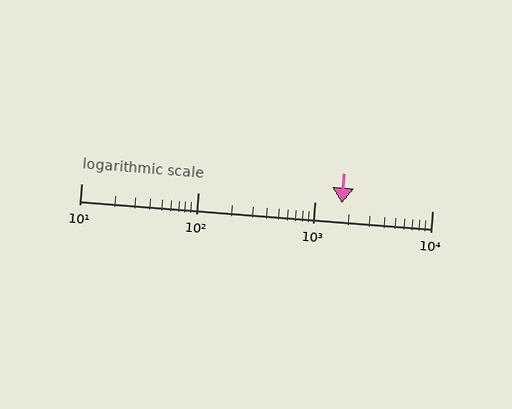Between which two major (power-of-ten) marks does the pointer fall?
The pointer is between 1000 and 10000.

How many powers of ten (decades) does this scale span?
The scale spans 3 decades, from 10 to 10000.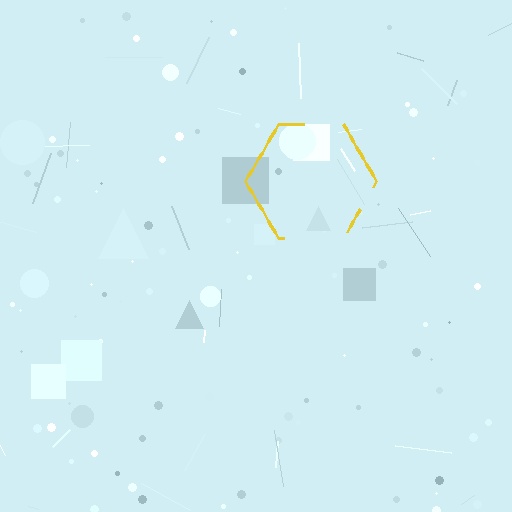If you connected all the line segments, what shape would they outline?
They would outline a hexagon.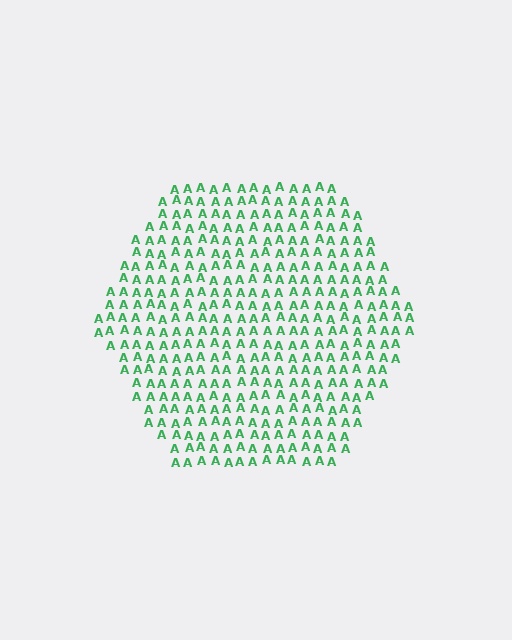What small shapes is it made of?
It is made of small letter A's.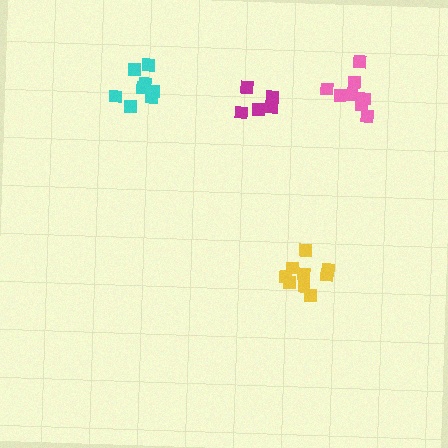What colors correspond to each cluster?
The clusters are colored: magenta, yellow, pink, cyan.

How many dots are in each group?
Group 1: 5 dots, Group 2: 9 dots, Group 3: 8 dots, Group 4: 8 dots (30 total).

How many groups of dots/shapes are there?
There are 4 groups.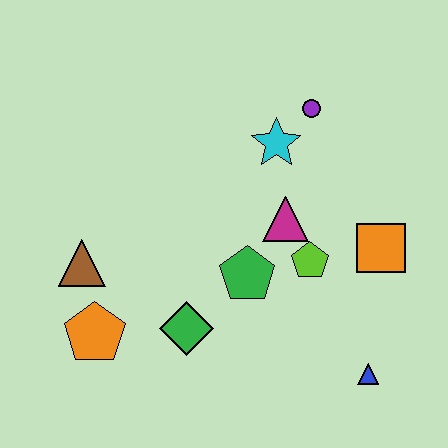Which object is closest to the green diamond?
The green pentagon is closest to the green diamond.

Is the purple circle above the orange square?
Yes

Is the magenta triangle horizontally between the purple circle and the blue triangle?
No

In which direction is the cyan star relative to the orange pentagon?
The cyan star is above the orange pentagon.